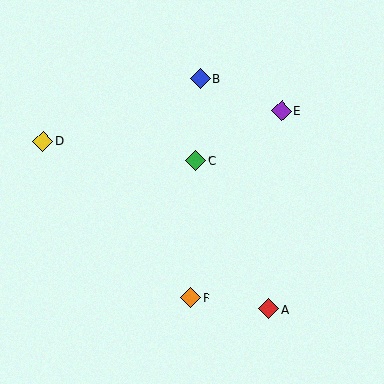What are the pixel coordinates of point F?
Point F is at (191, 298).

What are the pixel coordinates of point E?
Point E is at (282, 111).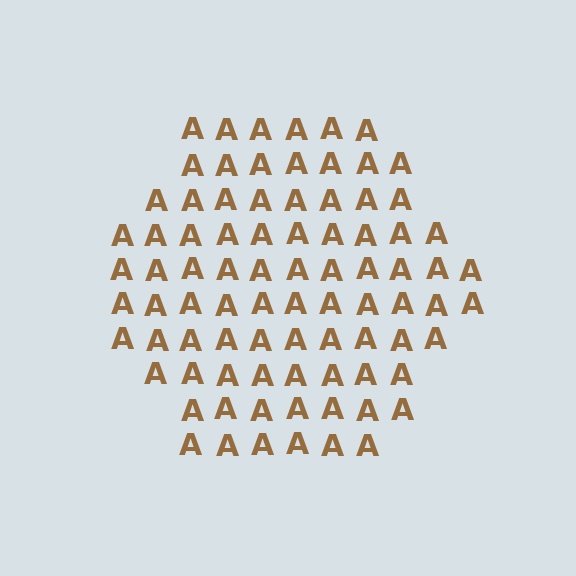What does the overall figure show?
The overall figure shows a hexagon.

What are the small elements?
The small elements are letter A's.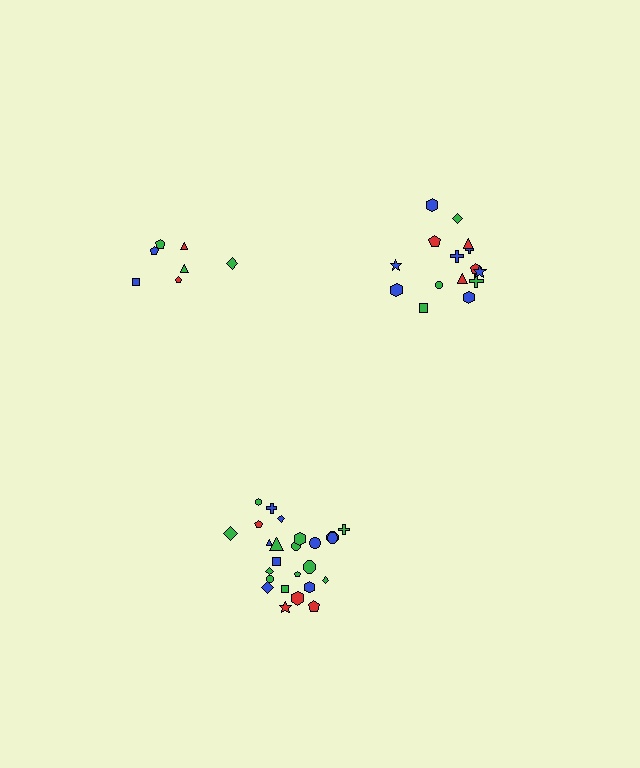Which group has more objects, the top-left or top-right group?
The top-right group.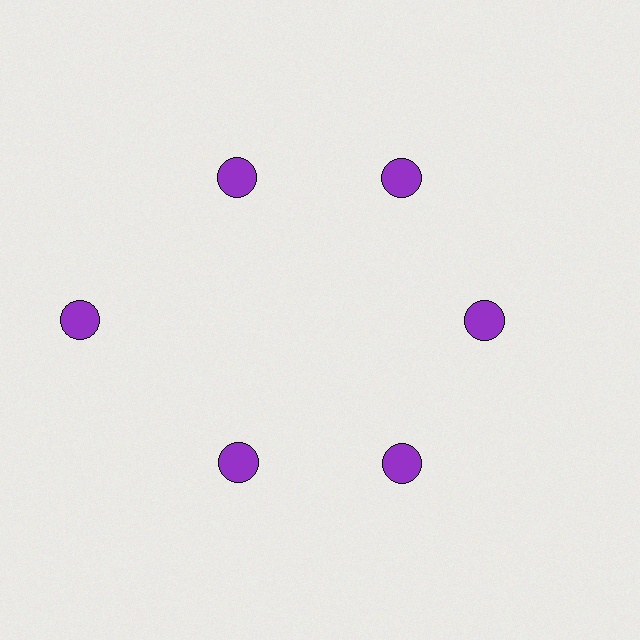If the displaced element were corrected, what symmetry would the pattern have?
It would have 6-fold rotational symmetry — the pattern would map onto itself every 60 degrees.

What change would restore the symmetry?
The symmetry would be restored by moving it inward, back onto the ring so that all 6 circles sit at equal angles and equal distance from the center.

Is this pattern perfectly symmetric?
No. The 6 purple circles are arranged in a ring, but one element near the 9 o'clock position is pushed outward from the center, breaking the 6-fold rotational symmetry.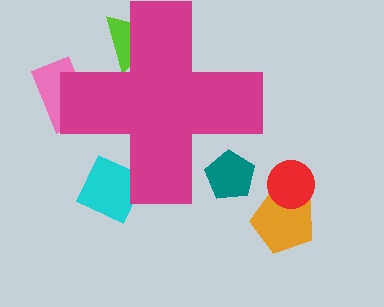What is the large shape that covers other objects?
A magenta cross.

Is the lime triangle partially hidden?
Yes, the lime triangle is partially hidden behind the magenta cross.